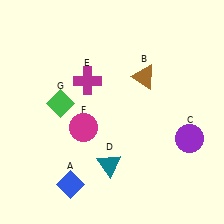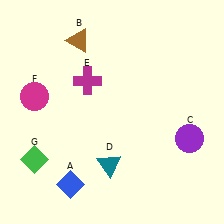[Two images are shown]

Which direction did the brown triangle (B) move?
The brown triangle (B) moved left.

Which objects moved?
The objects that moved are: the brown triangle (B), the magenta circle (F), the green diamond (G).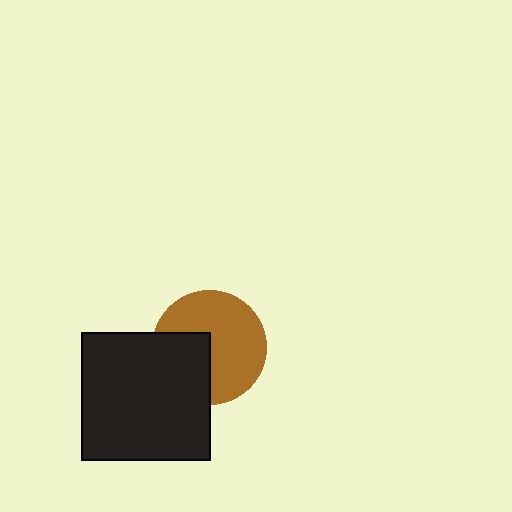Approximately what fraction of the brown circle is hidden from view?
Roughly 35% of the brown circle is hidden behind the black square.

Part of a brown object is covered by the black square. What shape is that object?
It is a circle.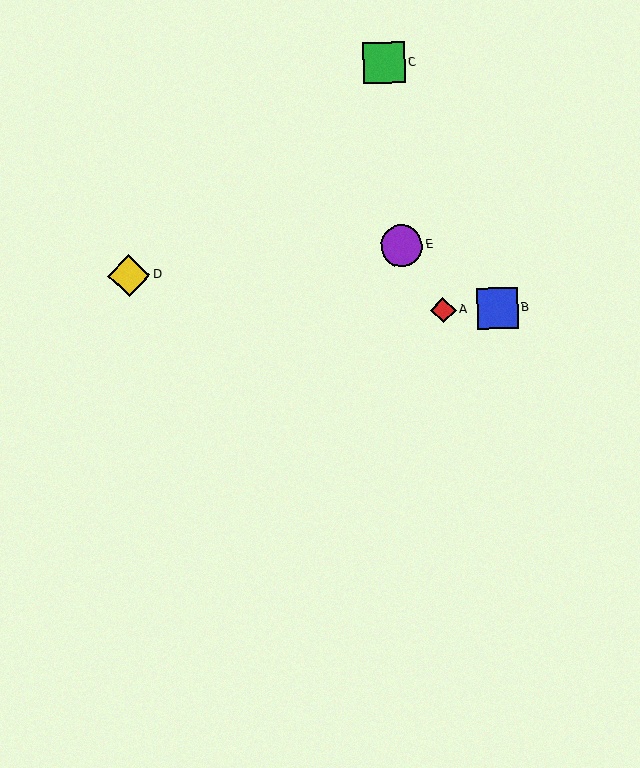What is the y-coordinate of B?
Object B is at y≈308.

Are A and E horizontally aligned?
No, A is at y≈310 and E is at y≈246.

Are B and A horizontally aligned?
Yes, both are at y≈308.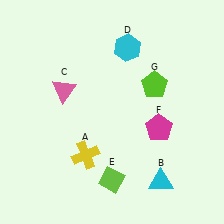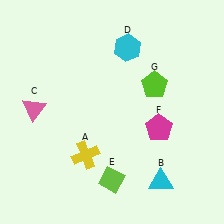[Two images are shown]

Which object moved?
The pink triangle (C) moved left.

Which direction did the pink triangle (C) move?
The pink triangle (C) moved left.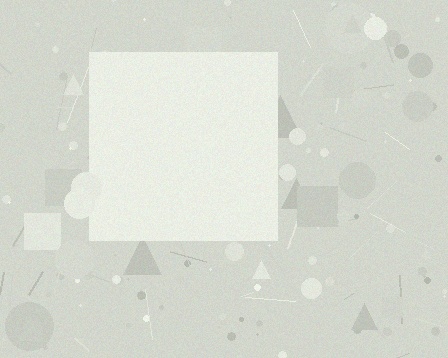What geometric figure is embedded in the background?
A square is embedded in the background.